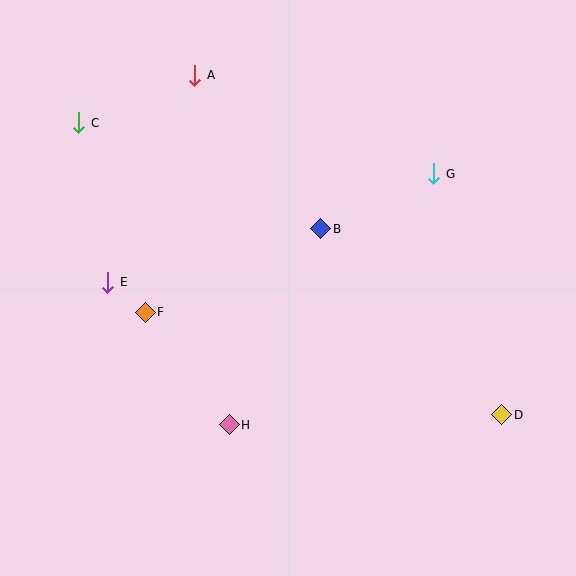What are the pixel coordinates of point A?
Point A is at (195, 75).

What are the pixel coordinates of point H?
Point H is at (229, 425).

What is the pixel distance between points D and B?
The distance between D and B is 259 pixels.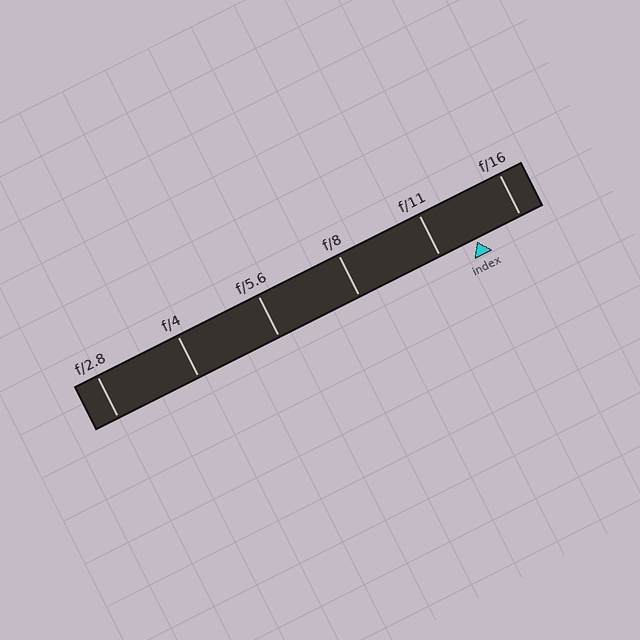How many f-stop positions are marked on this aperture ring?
There are 6 f-stop positions marked.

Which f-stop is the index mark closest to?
The index mark is closest to f/11.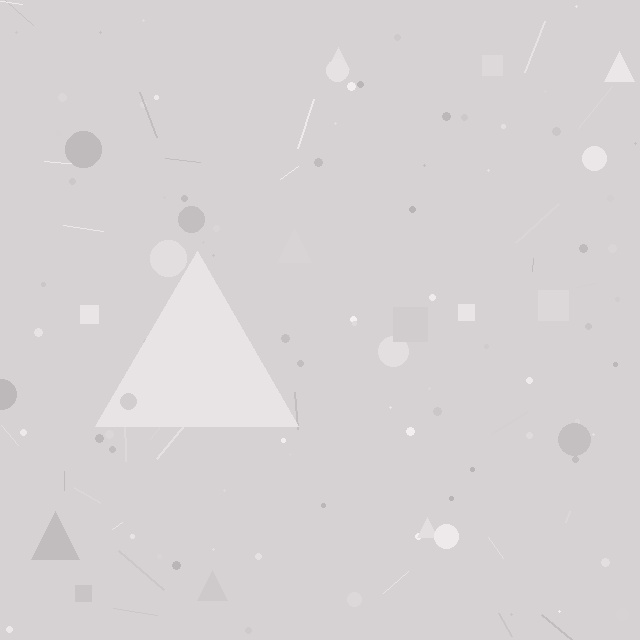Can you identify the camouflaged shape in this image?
The camouflaged shape is a triangle.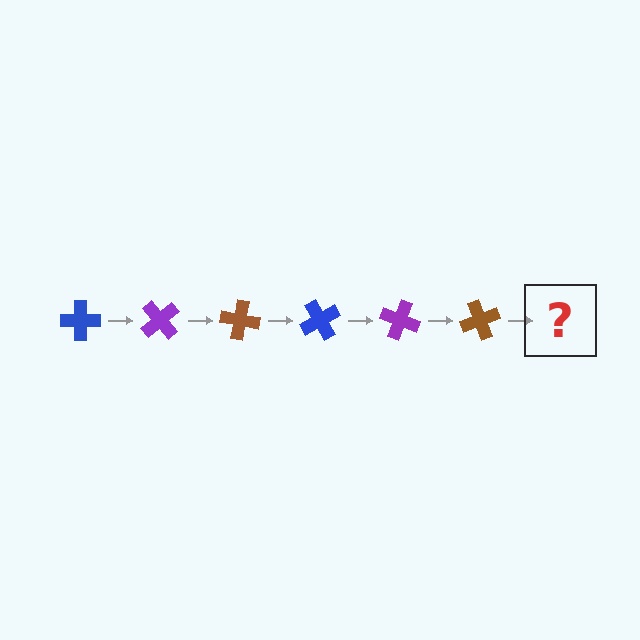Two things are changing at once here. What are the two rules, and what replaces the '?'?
The two rules are that it rotates 50 degrees each step and the color cycles through blue, purple, and brown. The '?' should be a blue cross, rotated 300 degrees from the start.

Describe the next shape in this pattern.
It should be a blue cross, rotated 300 degrees from the start.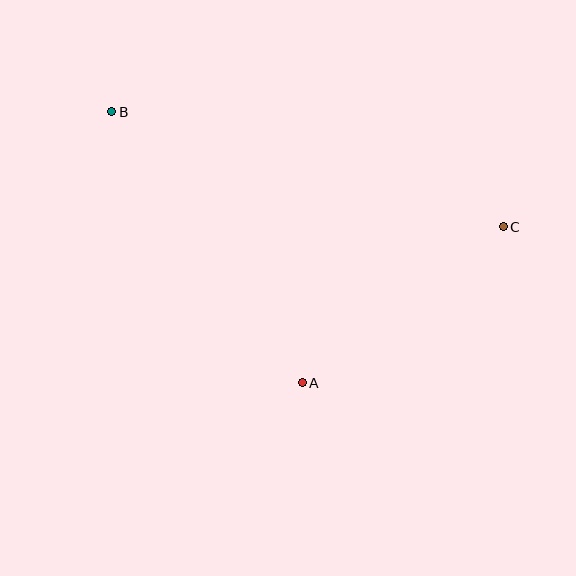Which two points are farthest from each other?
Points B and C are farthest from each other.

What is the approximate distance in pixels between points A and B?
The distance between A and B is approximately 331 pixels.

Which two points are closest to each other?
Points A and C are closest to each other.